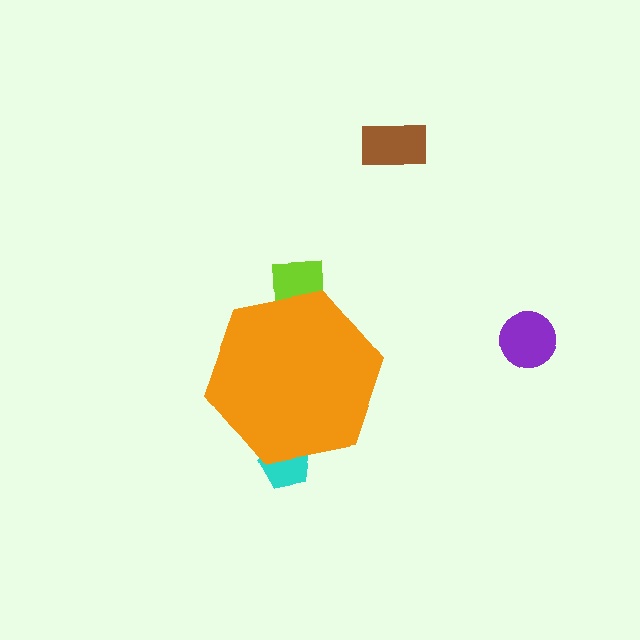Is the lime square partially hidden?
Yes, the lime square is partially hidden behind the orange hexagon.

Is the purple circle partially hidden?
No, the purple circle is fully visible.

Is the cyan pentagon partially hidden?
Yes, the cyan pentagon is partially hidden behind the orange hexagon.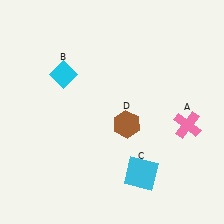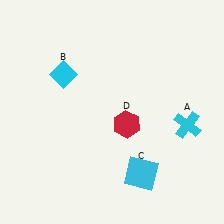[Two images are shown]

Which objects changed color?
A changed from pink to cyan. D changed from brown to red.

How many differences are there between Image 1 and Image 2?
There are 2 differences between the two images.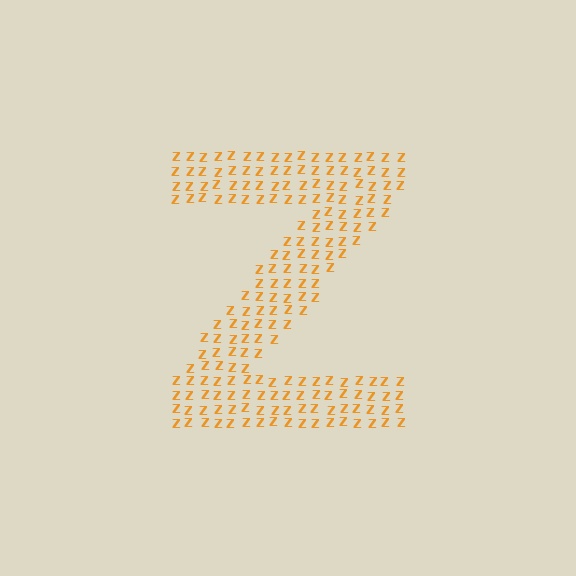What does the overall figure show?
The overall figure shows the letter Z.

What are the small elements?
The small elements are letter Z's.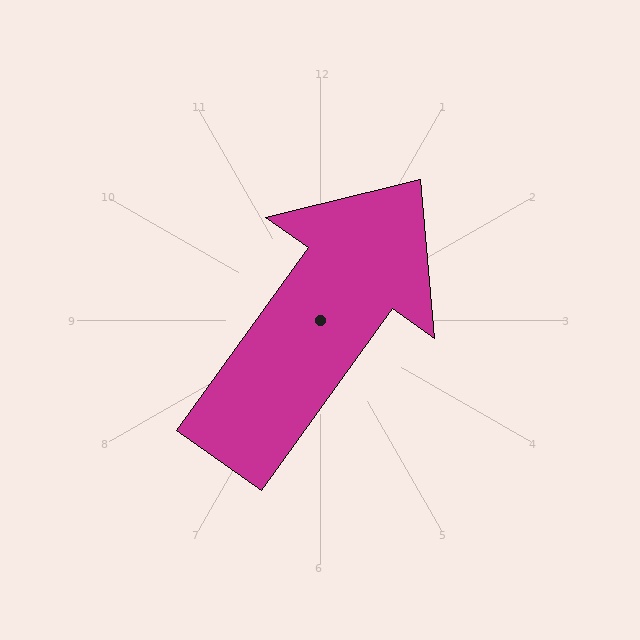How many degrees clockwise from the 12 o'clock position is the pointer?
Approximately 36 degrees.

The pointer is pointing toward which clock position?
Roughly 1 o'clock.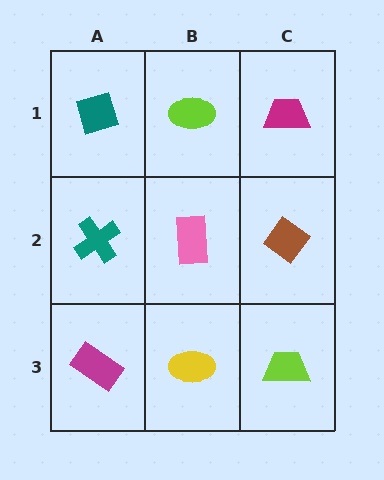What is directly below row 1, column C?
A brown diamond.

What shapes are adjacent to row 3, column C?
A brown diamond (row 2, column C), a yellow ellipse (row 3, column B).